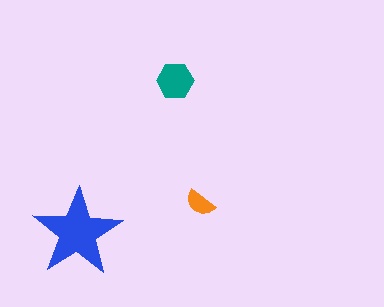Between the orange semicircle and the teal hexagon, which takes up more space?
The teal hexagon.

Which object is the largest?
The blue star.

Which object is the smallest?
The orange semicircle.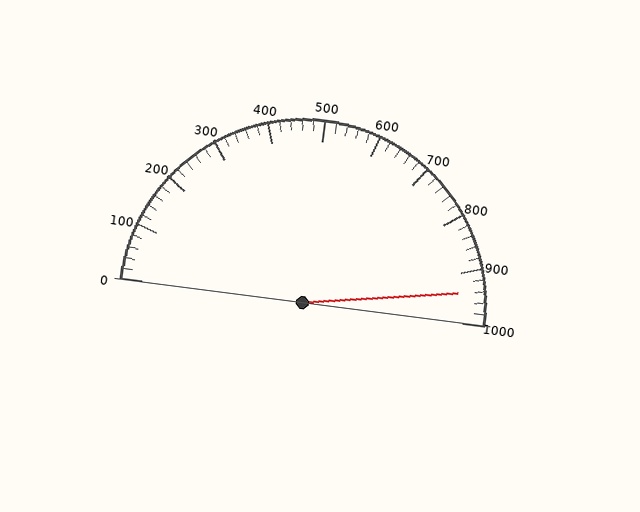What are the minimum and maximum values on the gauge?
The gauge ranges from 0 to 1000.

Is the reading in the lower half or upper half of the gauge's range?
The reading is in the upper half of the range (0 to 1000).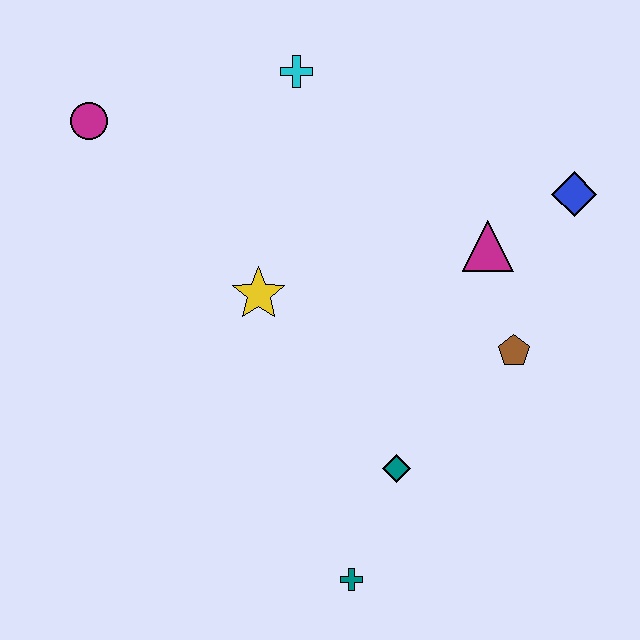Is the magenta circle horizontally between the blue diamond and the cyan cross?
No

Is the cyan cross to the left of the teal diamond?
Yes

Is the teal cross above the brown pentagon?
No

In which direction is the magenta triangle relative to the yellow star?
The magenta triangle is to the right of the yellow star.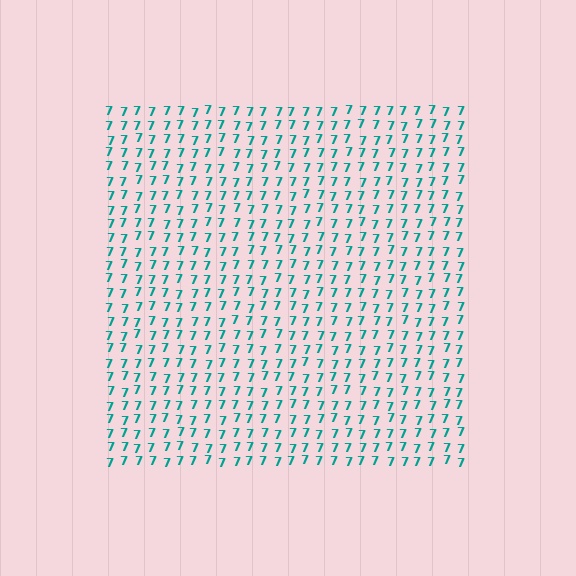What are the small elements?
The small elements are digit 7's.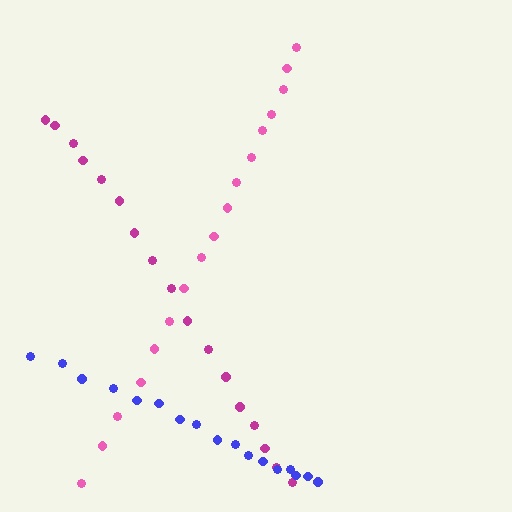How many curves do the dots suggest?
There are 3 distinct paths.